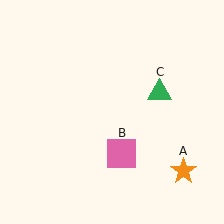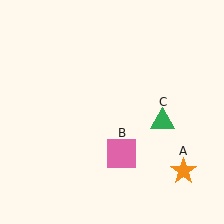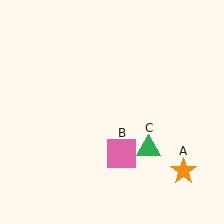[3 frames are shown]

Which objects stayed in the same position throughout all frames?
Orange star (object A) and pink square (object B) remained stationary.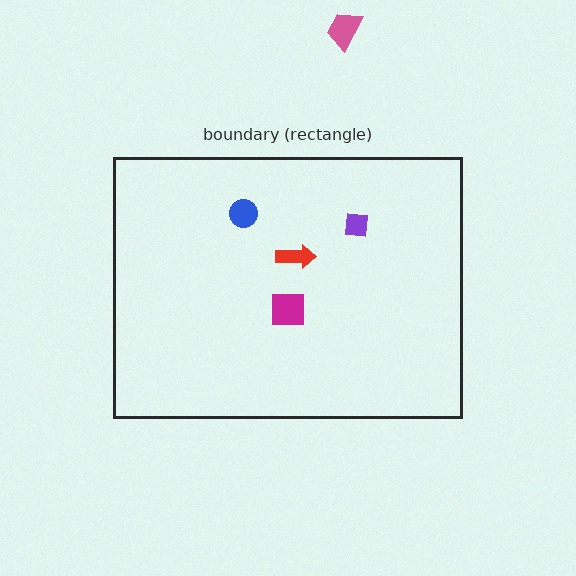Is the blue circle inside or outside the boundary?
Inside.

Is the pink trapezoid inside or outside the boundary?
Outside.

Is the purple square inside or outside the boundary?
Inside.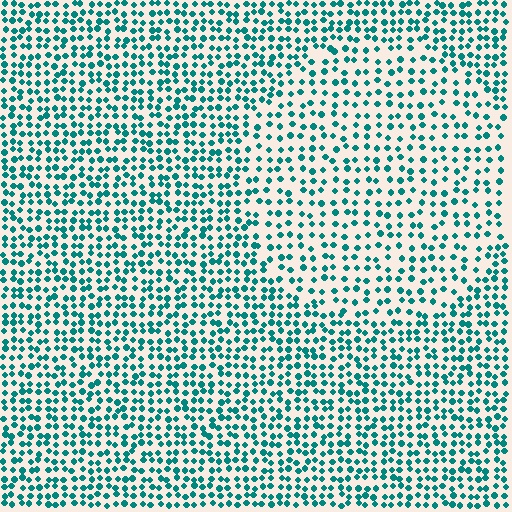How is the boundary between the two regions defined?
The boundary is defined by a change in element density (approximately 1.6x ratio). All elements are the same color, size, and shape.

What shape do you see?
I see a circle.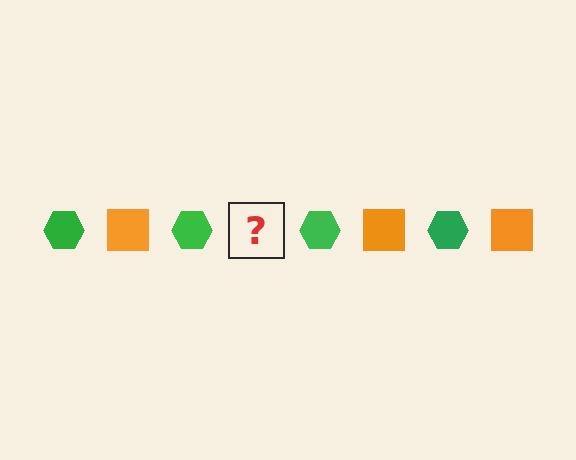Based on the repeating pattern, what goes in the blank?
The blank should be an orange square.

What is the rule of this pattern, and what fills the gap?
The rule is that the pattern alternates between green hexagon and orange square. The gap should be filled with an orange square.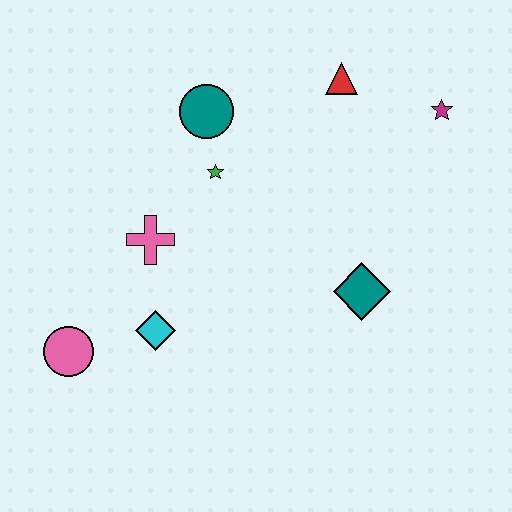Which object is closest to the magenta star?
The red triangle is closest to the magenta star.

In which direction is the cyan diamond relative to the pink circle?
The cyan diamond is to the right of the pink circle.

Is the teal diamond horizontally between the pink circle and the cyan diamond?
No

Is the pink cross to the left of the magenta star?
Yes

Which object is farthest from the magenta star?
The pink circle is farthest from the magenta star.